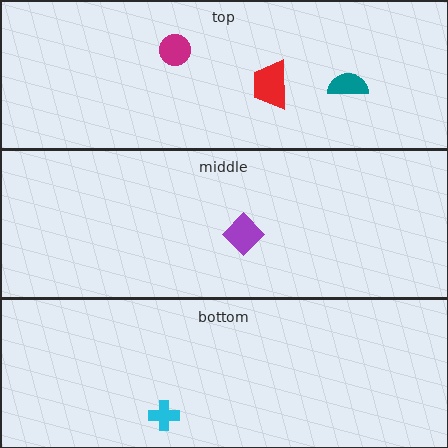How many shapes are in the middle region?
1.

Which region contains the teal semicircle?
The top region.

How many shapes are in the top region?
3.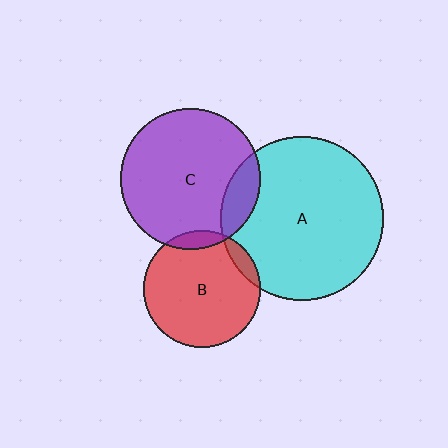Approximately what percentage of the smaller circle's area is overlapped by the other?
Approximately 10%.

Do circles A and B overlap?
Yes.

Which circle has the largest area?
Circle A (cyan).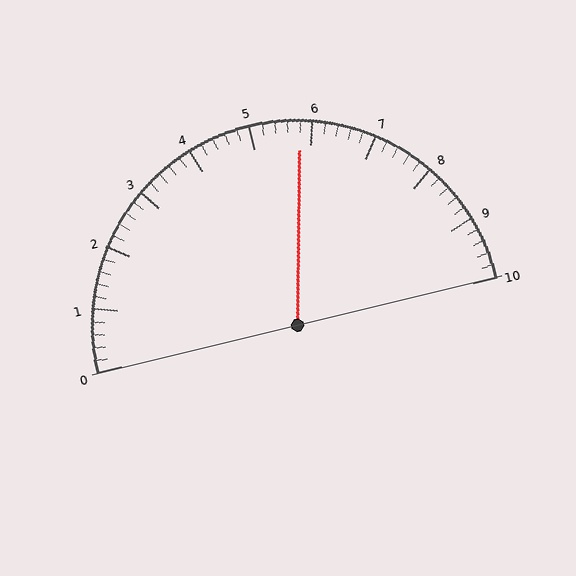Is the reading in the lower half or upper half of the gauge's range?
The reading is in the upper half of the range (0 to 10).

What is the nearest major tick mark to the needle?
The nearest major tick mark is 6.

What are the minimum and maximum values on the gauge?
The gauge ranges from 0 to 10.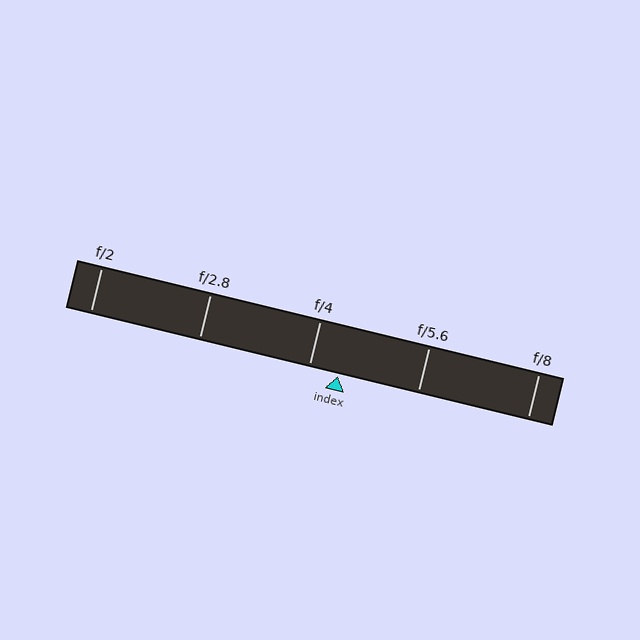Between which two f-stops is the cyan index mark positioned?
The index mark is between f/4 and f/5.6.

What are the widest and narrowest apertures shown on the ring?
The widest aperture shown is f/2 and the narrowest is f/8.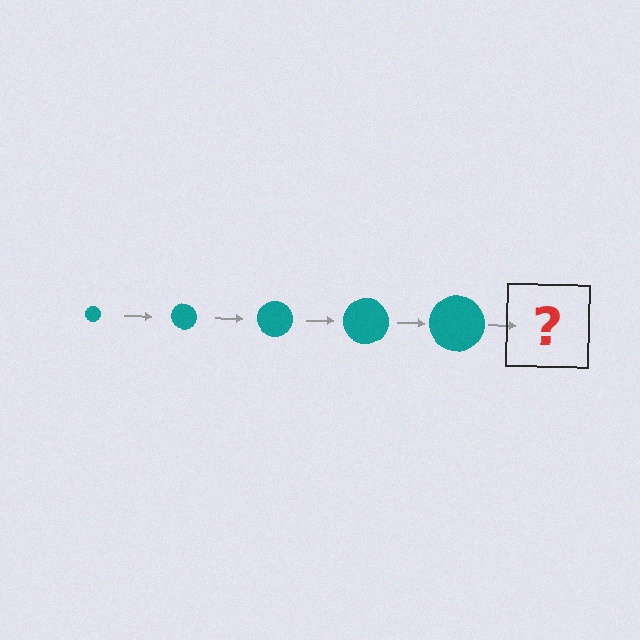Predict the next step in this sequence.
The next step is a teal circle, larger than the previous one.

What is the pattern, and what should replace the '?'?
The pattern is that the circle gets progressively larger each step. The '?' should be a teal circle, larger than the previous one.